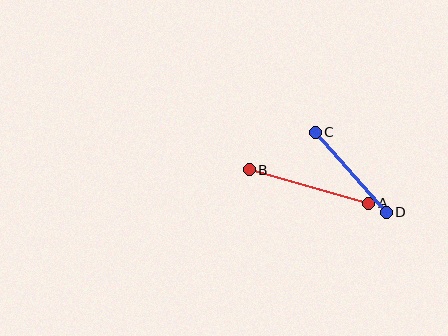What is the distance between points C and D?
The distance is approximately 107 pixels.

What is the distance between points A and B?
The distance is approximately 124 pixels.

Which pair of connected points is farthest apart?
Points A and B are farthest apart.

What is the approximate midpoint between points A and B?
The midpoint is at approximately (309, 187) pixels.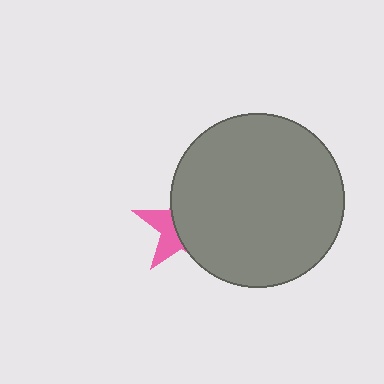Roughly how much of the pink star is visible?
A small part of it is visible (roughly 37%).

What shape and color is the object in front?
The object in front is a gray circle.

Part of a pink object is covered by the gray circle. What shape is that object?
It is a star.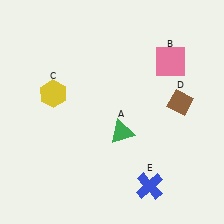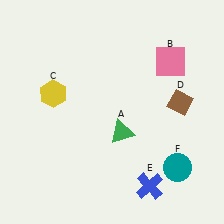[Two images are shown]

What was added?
A teal circle (F) was added in Image 2.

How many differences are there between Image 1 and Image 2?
There is 1 difference between the two images.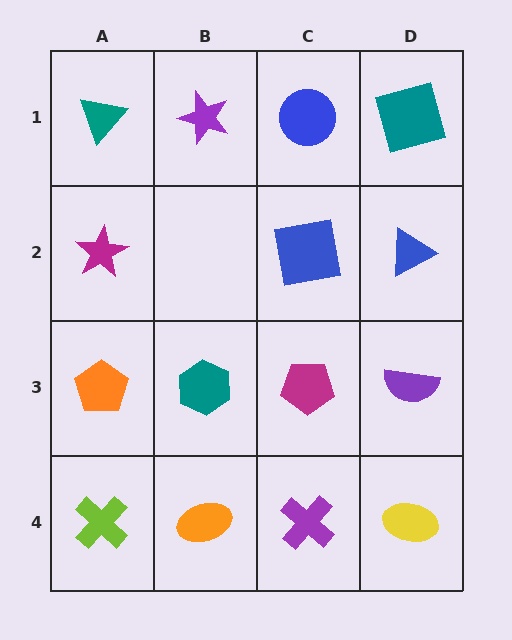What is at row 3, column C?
A magenta pentagon.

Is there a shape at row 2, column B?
No, that cell is empty.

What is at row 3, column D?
A purple semicircle.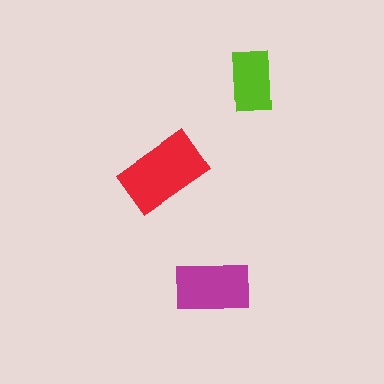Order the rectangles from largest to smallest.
the red one, the magenta one, the lime one.